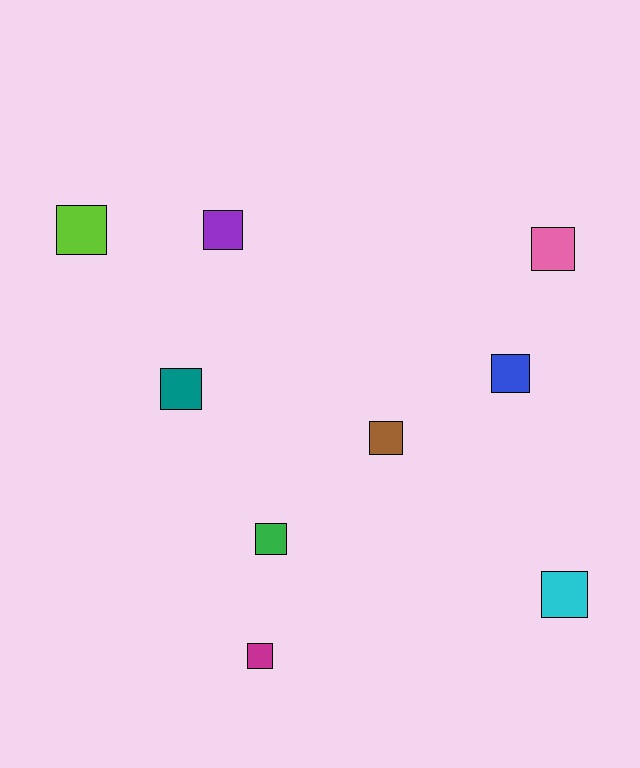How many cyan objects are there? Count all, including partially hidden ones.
There is 1 cyan object.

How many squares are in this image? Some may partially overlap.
There are 9 squares.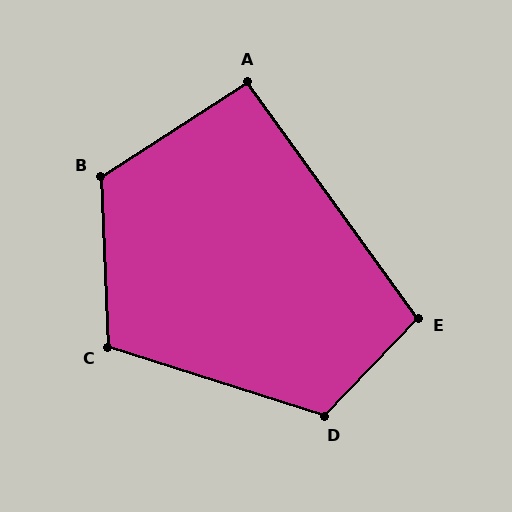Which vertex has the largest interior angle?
B, at approximately 121 degrees.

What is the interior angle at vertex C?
Approximately 110 degrees (obtuse).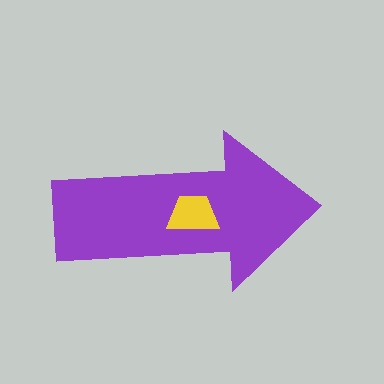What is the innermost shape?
The yellow trapezoid.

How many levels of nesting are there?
2.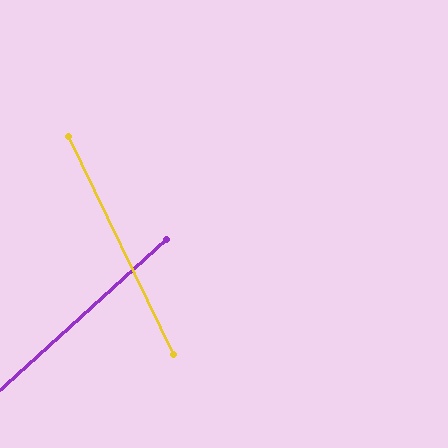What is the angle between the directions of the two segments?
Approximately 73 degrees.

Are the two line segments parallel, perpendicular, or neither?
Neither parallel nor perpendicular — they differ by about 73°.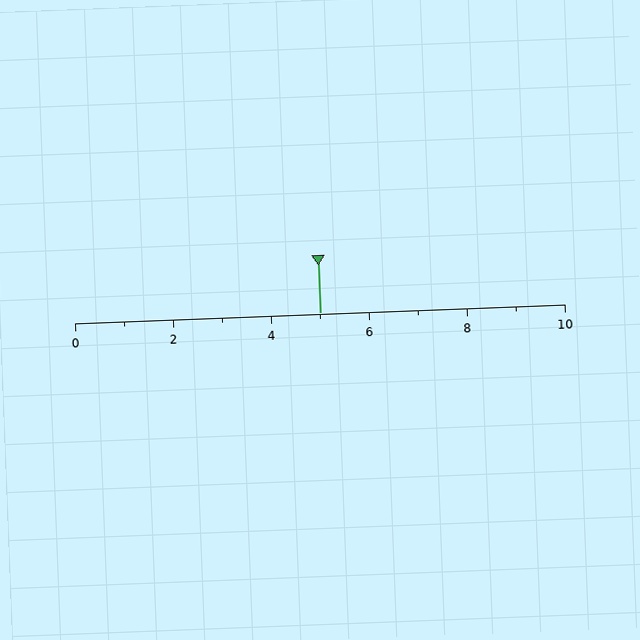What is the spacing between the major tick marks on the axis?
The major ticks are spaced 2 apart.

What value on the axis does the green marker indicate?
The marker indicates approximately 5.